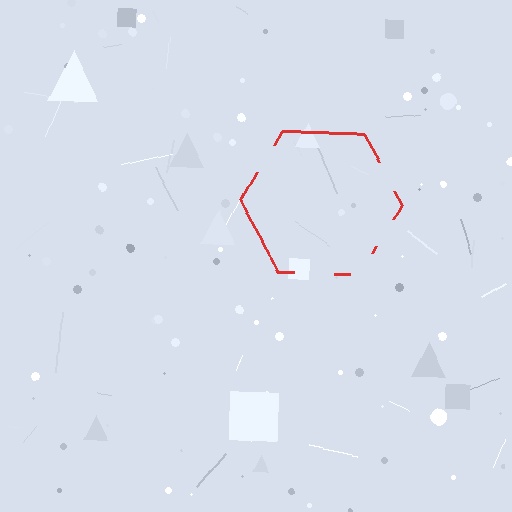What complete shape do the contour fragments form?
The contour fragments form a hexagon.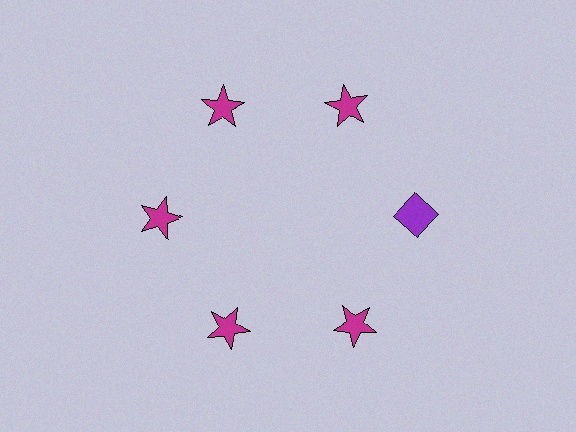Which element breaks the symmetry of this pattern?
The purple diamond at roughly the 3 o'clock position breaks the symmetry. All other shapes are magenta stars.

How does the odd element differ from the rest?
It differs in both color (purple instead of magenta) and shape (diamond instead of star).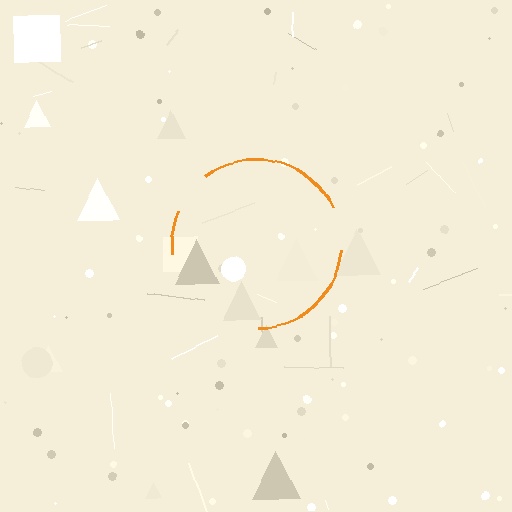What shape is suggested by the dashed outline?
The dashed outline suggests a circle.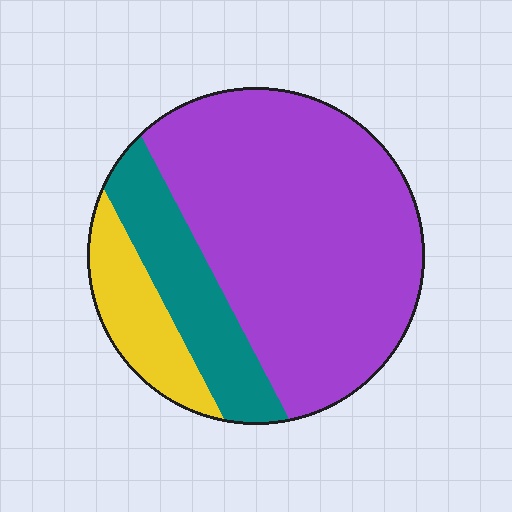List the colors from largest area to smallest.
From largest to smallest: purple, teal, yellow.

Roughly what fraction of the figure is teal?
Teal covers about 20% of the figure.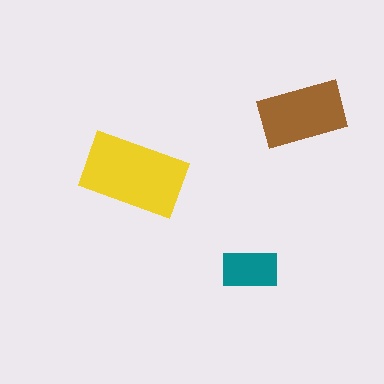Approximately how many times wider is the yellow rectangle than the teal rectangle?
About 2 times wider.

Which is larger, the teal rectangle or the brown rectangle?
The brown one.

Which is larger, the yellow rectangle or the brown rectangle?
The yellow one.